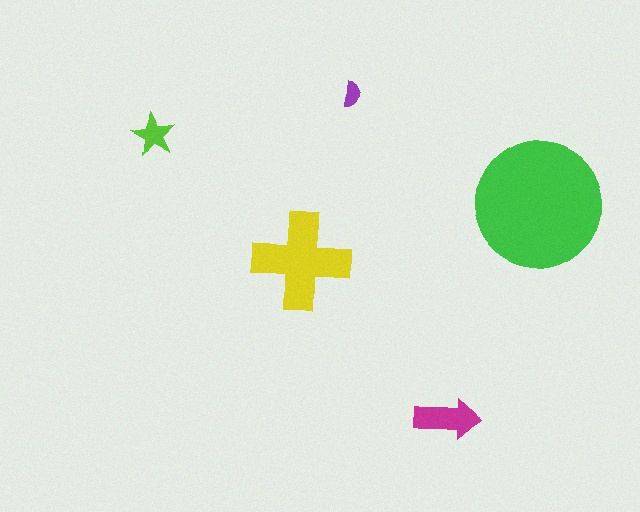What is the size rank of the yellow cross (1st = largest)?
2nd.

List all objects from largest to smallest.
The green circle, the yellow cross, the magenta arrow, the lime star, the purple semicircle.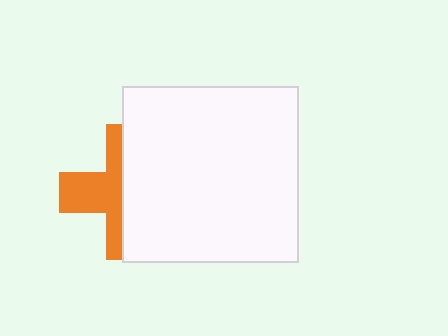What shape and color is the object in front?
The object in front is a white square.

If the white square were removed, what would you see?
You would see the complete orange cross.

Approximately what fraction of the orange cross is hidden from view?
Roughly 57% of the orange cross is hidden behind the white square.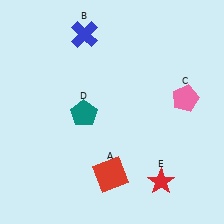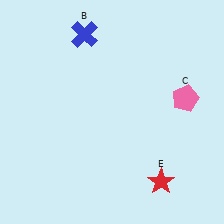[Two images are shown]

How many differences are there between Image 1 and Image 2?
There are 2 differences between the two images.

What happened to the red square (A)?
The red square (A) was removed in Image 2. It was in the bottom-left area of Image 1.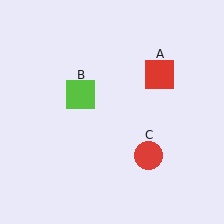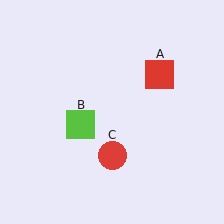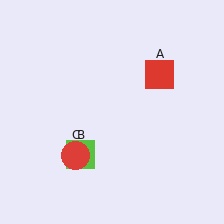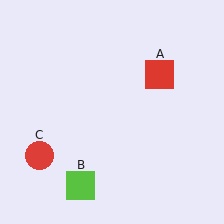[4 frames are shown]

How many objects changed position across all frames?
2 objects changed position: lime square (object B), red circle (object C).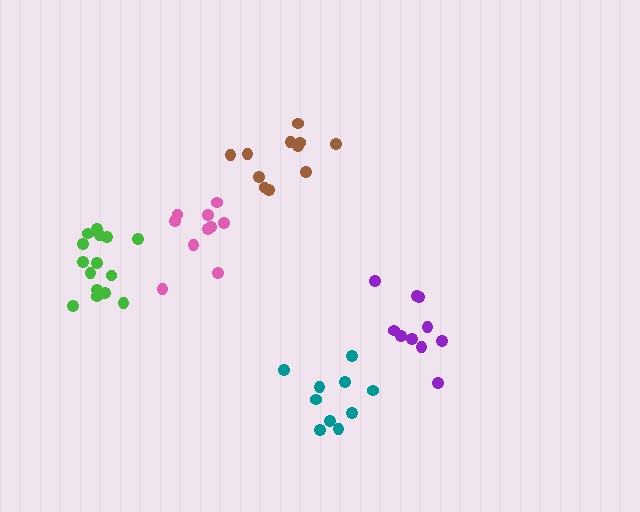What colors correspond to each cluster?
The clusters are colored: pink, purple, brown, green, teal.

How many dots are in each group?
Group 1: 10 dots, Group 2: 10 dots, Group 3: 11 dots, Group 4: 15 dots, Group 5: 10 dots (56 total).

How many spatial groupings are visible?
There are 5 spatial groupings.